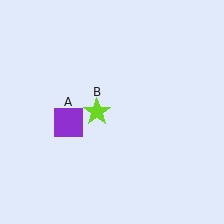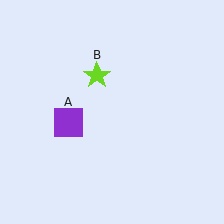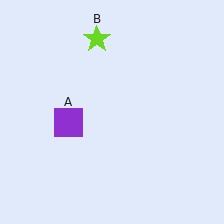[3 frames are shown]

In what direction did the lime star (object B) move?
The lime star (object B) moved up.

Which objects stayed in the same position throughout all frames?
Purple square (object A) remained stationary.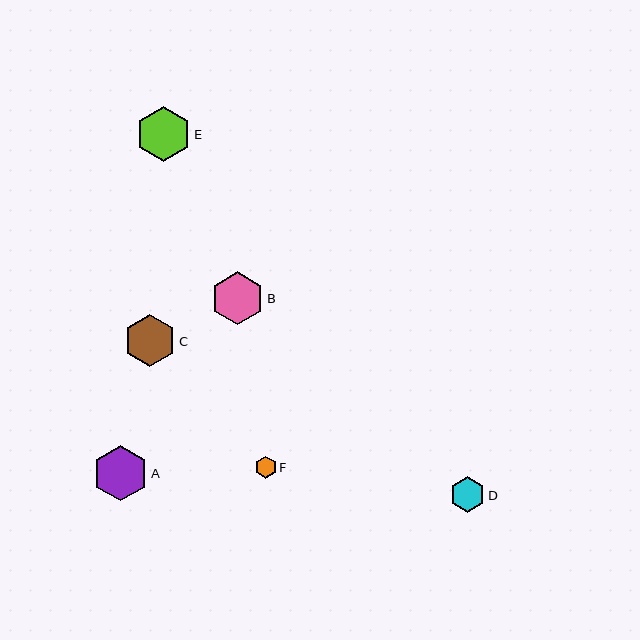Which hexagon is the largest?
Hexagon A is the largest with a size of approximately 55 pixels.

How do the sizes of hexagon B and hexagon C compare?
Hexagon B and hexagon C are approximately the same size.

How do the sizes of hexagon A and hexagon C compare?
Hexagon A and hexagon C are approximately the same size.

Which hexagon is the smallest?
Hexagon F is the smallest with a size of approximately 22 pixels.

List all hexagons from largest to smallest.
From largest to smallest: A, E, B, C, D, F.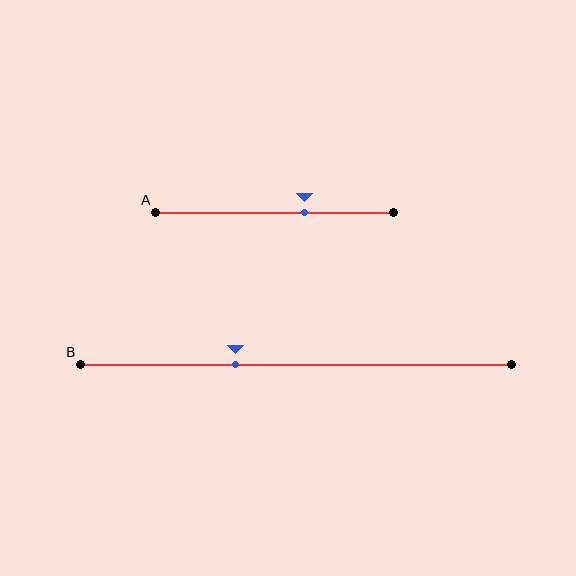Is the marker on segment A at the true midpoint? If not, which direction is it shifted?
No, the marker on segment A is shifted to the right by about 12% of the segment length.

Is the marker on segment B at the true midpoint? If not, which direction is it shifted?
No, the marker on segment B is shifted to the left by about 14% of the segment length.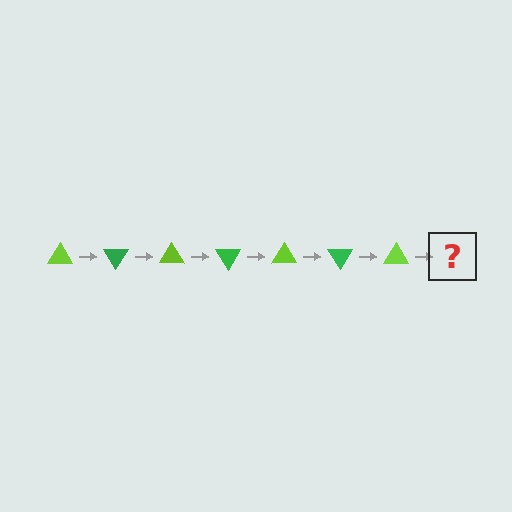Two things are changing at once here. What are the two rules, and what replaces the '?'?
The two rules are that it rotates 60 degrees each step and the color cycles through lime and green. The '?' should be a green triangle, rotated 420 degrees from the start.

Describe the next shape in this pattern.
It should be a green triangle, rotated 420 degrees from the start.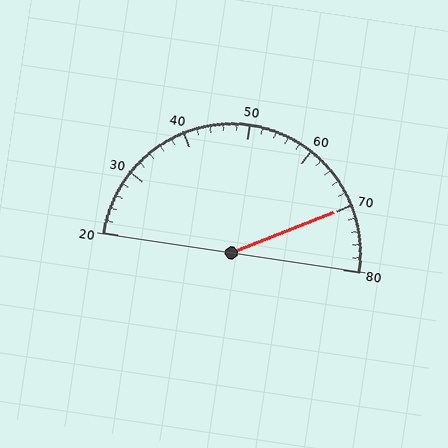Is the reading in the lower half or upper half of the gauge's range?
The reading is in the upper half of the range (20 to 80).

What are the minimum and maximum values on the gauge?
The gauge ranges from 20 to 80.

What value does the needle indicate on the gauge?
The needle indicates approximately 70.